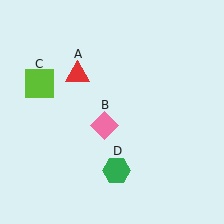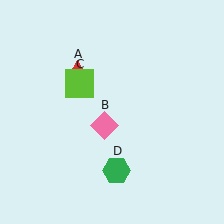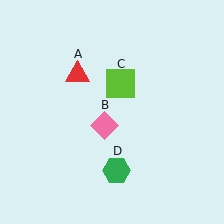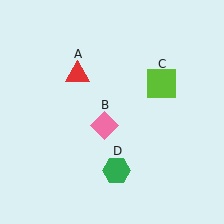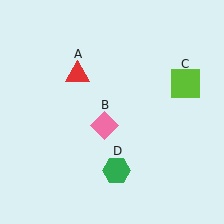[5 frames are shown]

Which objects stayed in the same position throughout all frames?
Red triangle (object A) and pink diamond (object B) and green hexagon (object D) remained stationary.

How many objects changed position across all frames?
1 object changed position: lime square (object C).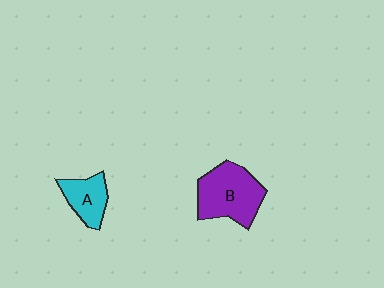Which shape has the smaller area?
Shape A (cyan).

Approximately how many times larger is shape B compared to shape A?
Approximately 1.8 times.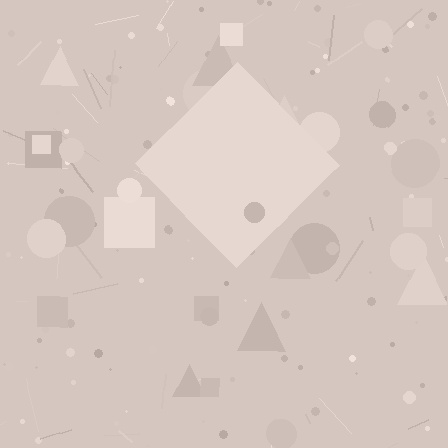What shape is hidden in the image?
A diamond is hidden in the image.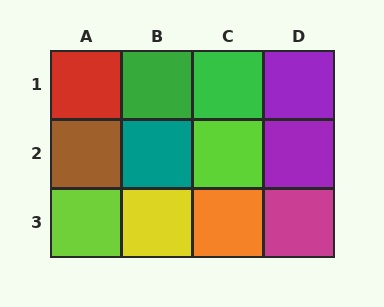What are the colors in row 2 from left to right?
Brown, teal, lime, purple.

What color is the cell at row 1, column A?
Red.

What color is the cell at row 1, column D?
Purple.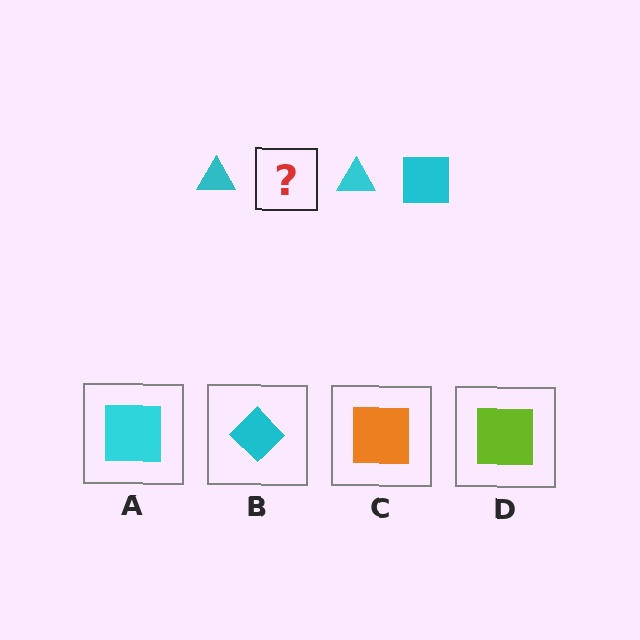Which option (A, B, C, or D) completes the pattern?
A.